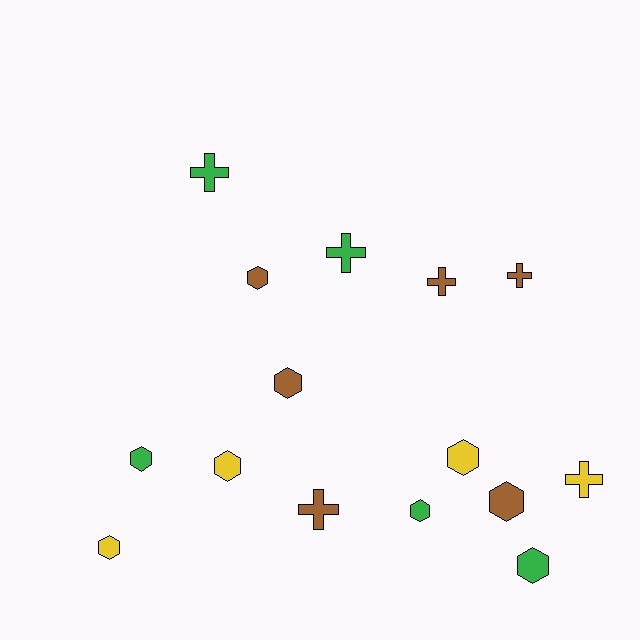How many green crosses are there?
There are 2 green crosses.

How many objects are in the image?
There are 15 objects.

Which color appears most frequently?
Brown, with 6 objects.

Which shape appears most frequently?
Hexagon, with 9 objects.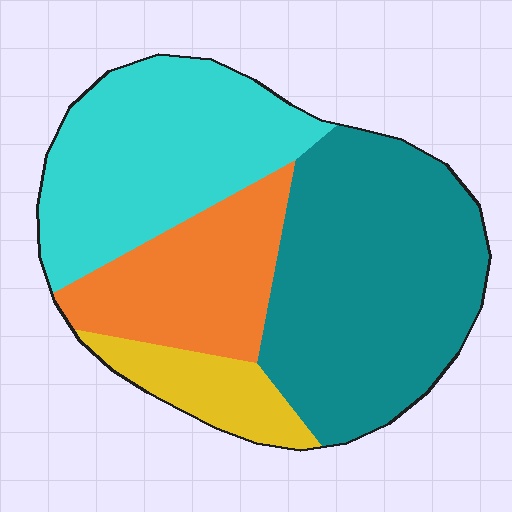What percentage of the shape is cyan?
Cyan takes up about one third (1/3) of the shape.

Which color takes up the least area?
Yellow, at roughly 10%.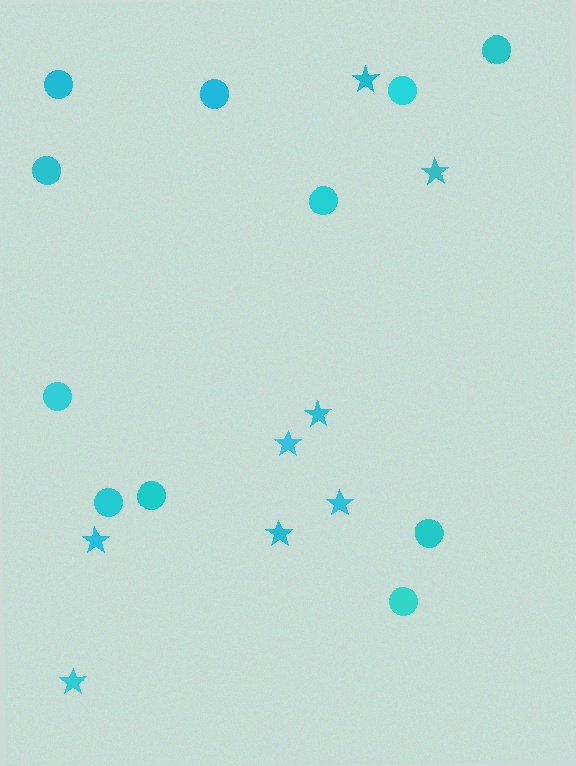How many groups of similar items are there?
There are 2 groups: one group of stars (8) and one group of circles (11).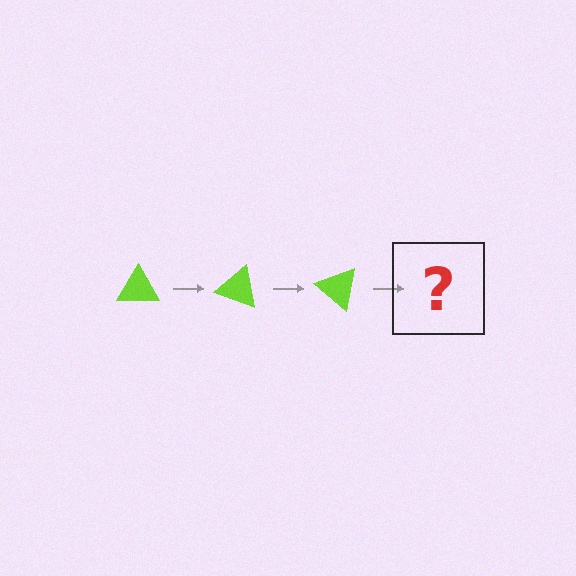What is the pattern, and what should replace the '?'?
The pattern is that the triangle rotates 20 degrees each step. The '?' should be a lime triangle rotated 60 degrees.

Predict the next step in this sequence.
The next step is a lime triangle rotated 60 degrees.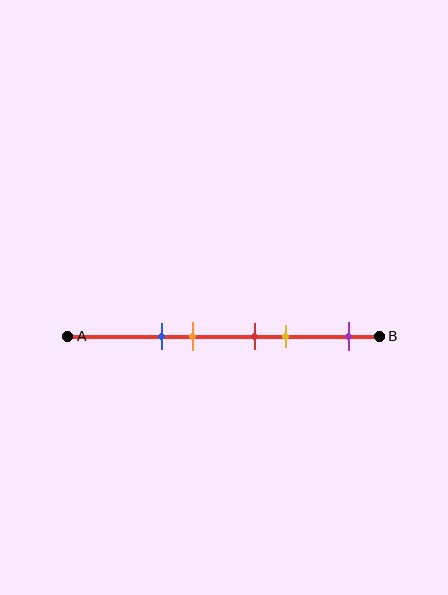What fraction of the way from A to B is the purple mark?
The purple mark is approximately 90% (0.9) of the way from A to B.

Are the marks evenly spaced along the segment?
No, the marks are not evenly spaced.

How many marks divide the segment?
There are 5 marks dividing the segment.